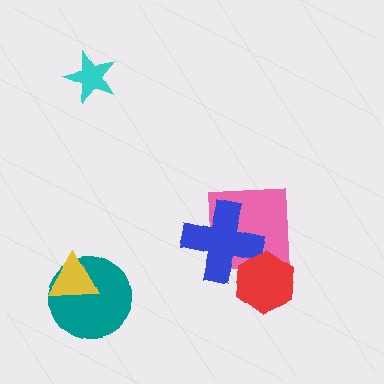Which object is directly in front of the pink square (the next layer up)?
The blue cross is directly in front of the pink square.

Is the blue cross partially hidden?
Yes, it is partially covered by another shape.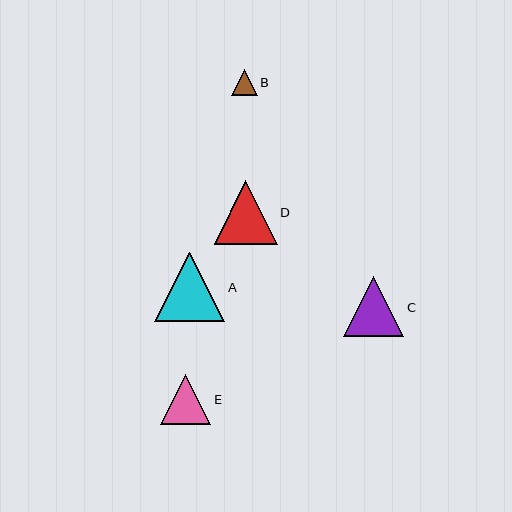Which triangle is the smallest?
Triangle B is the smallest with a size of approximately 26 pixels.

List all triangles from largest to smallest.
From largest to smallest: A, D, C, E, B.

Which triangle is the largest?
Triangle A is the largest with a size of approximately 70 pixels.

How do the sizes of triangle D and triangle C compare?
Triangle D and triangle C are approximately the same size.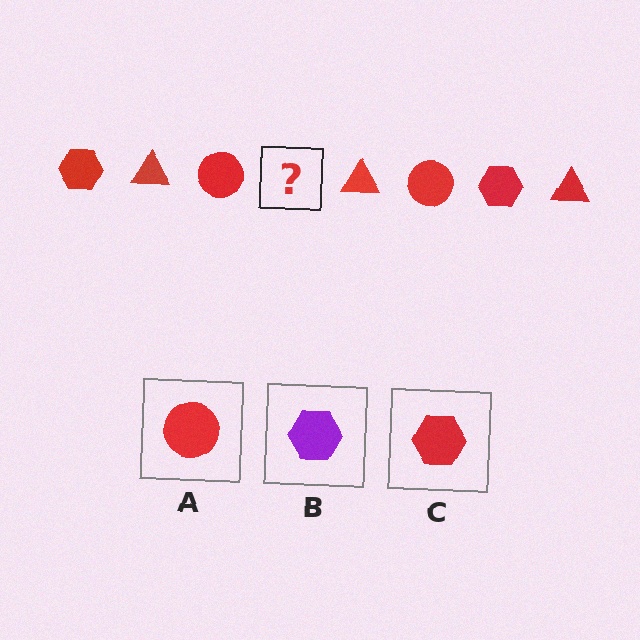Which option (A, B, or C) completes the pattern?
C.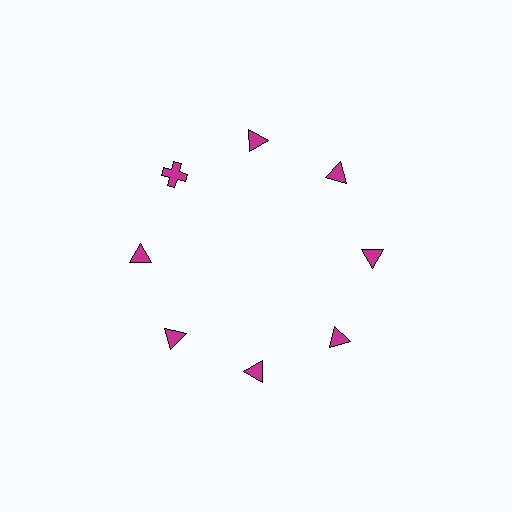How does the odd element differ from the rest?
It has a different shape: cross instead of triangle.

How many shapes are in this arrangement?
There are 8 shapes arranged in a ring pattern.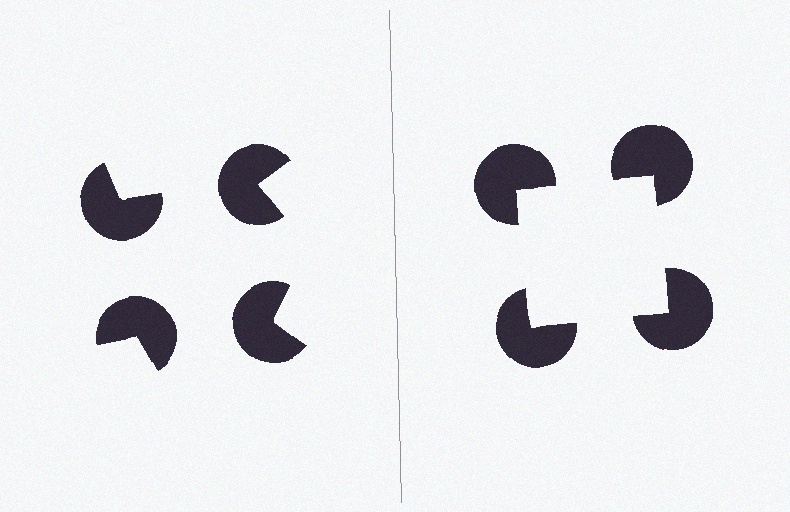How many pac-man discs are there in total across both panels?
8 — 4 on each side.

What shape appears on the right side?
An illusory square.